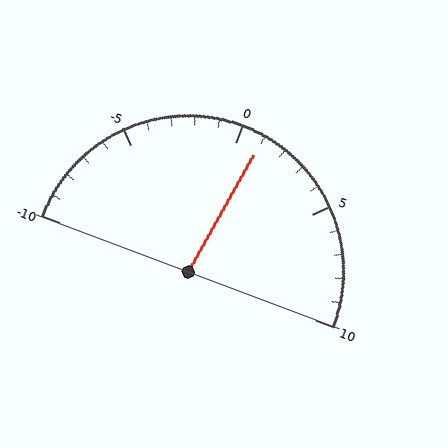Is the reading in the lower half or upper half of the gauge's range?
The reading is in the upper half of the range (-10 to 10).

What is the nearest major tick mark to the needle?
The nearest major tick mark is 0.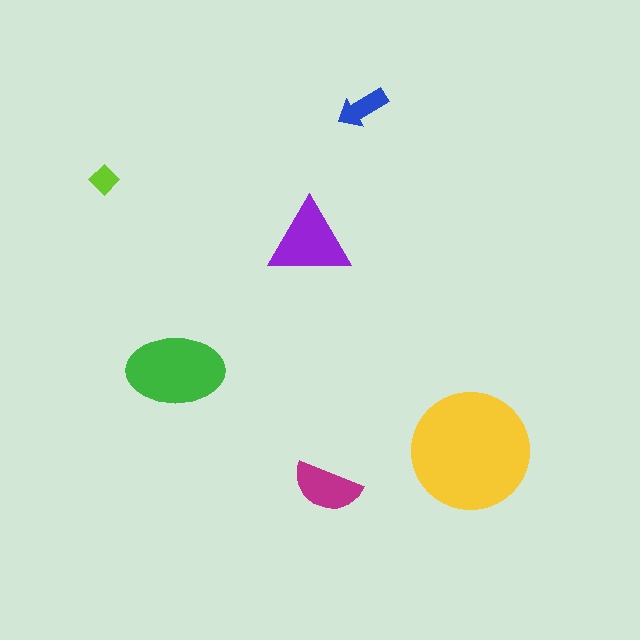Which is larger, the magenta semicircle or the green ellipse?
The green ellipse.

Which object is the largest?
The yellow circle.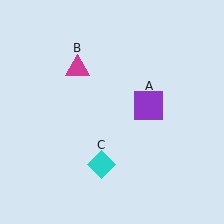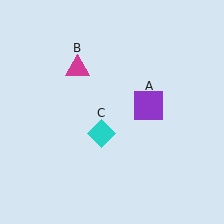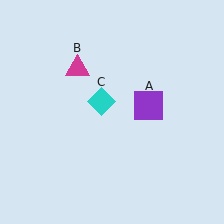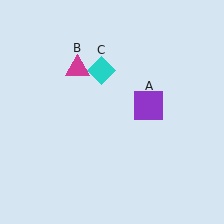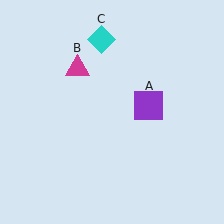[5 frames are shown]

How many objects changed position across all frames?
1 object changed position: cyan diamond (object C).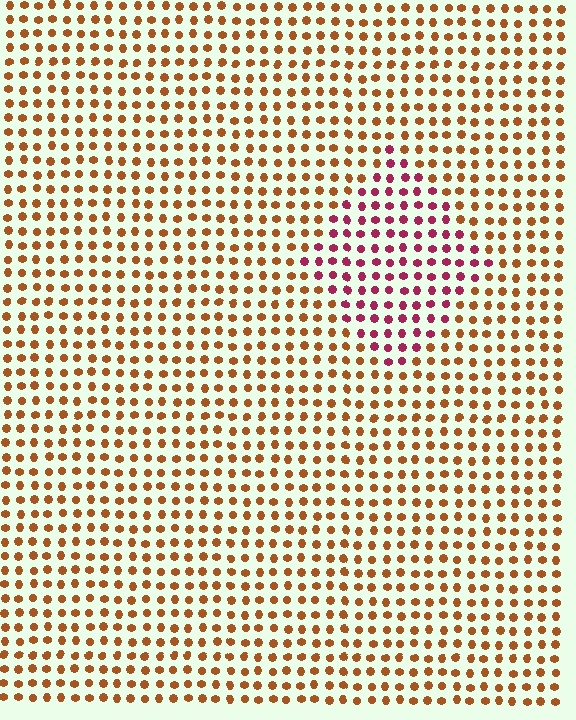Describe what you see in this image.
The image is filled with small brown elements in a uniform arrangement. A diamond-shaped region is visible where the elements are tinted to a slightly different hue, forming a subtle color boundary.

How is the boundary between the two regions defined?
The boundary is defined purely by a slight shift in hue (about 48 degrees). Spacing, size, and orientation are identical on both sides.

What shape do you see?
I see a diamond.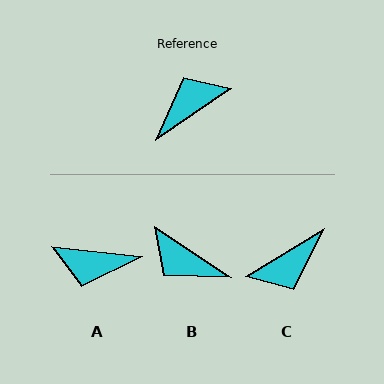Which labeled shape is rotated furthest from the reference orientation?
C, about 177 degrees away.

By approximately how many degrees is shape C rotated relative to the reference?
Approximately 177 degrees counter-clockwise.